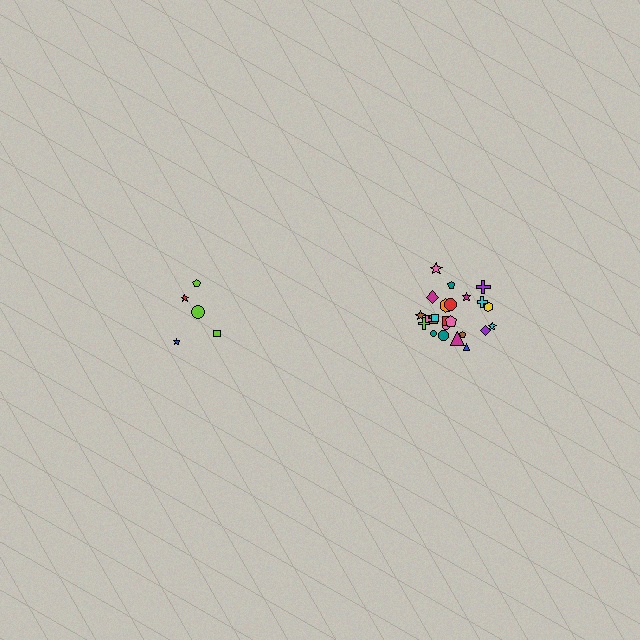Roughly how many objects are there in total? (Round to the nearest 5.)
Roughly 30 objects in total.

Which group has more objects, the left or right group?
The right group.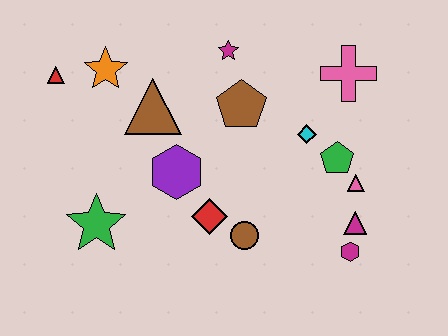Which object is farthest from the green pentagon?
The red triangle is farthest from the green pentagon.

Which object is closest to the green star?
The purple hexagon is closest to the green star.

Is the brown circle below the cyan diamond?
Yes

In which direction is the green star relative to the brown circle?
The green star is to the left of the brown circle.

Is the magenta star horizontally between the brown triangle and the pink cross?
Yes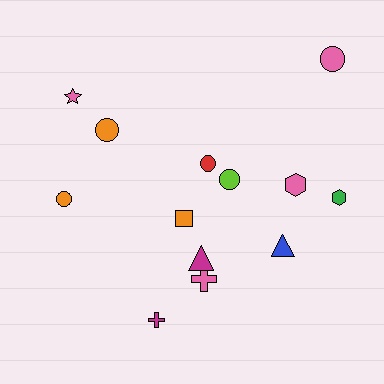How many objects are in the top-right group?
There are 6 objects.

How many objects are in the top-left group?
There are 3 objects.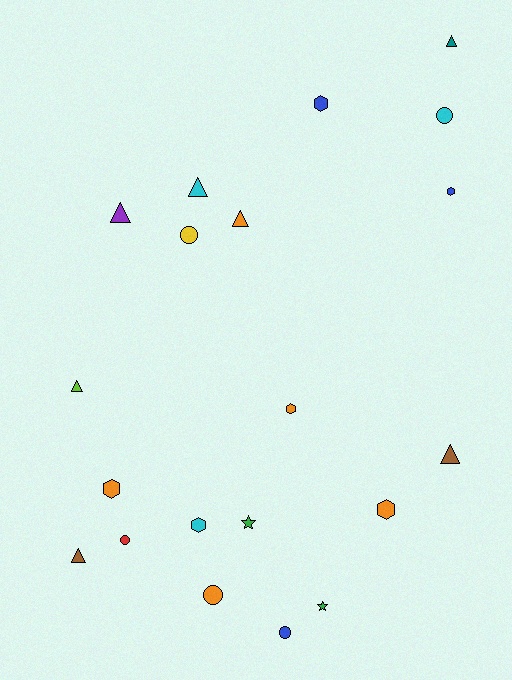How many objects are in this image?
There are 20 objects.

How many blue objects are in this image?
There are 3 blue objects.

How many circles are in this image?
There are 5 circles.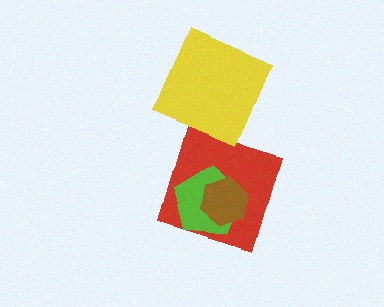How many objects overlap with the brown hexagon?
2 objects overlap with the brown hexagon.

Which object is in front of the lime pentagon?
The brown hexagon is in front of the lime pentagon.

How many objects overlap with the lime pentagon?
2 objects overlap with the lime pentagon.